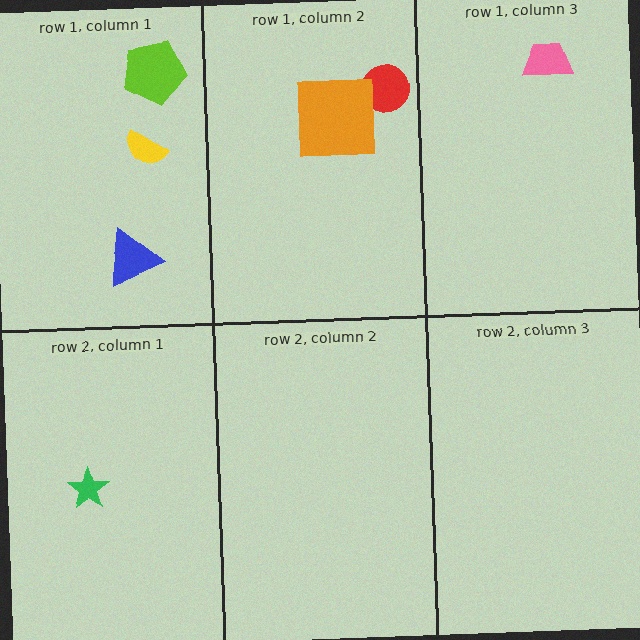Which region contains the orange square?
The row 1, column 2 region.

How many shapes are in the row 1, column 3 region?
1.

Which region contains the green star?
The row 2, column 1 region.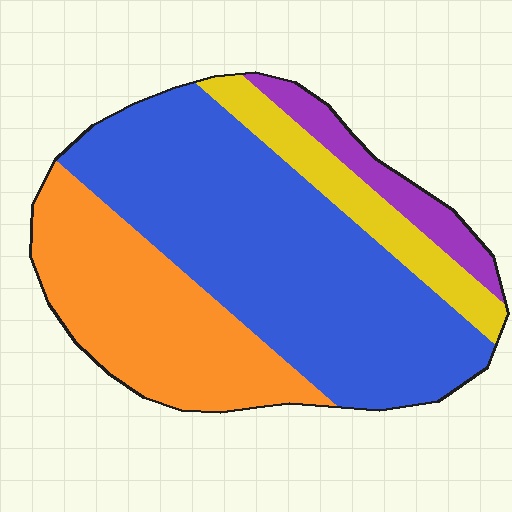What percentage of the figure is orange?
Orange takes up between a sixth and a third of the figure.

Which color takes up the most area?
Blue, at roughly 50%.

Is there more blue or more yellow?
Blue.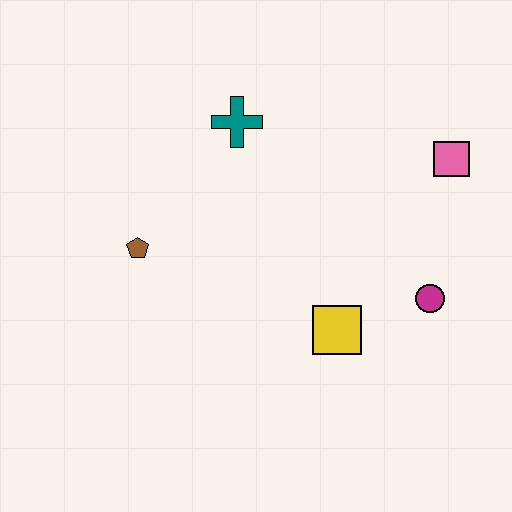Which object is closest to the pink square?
The magenta circle is closest to the pink square.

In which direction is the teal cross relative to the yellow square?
The teal cross is above the yellow square.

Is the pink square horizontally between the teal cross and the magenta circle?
No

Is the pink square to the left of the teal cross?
No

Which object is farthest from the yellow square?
The teal cross is farthest from the yellow square.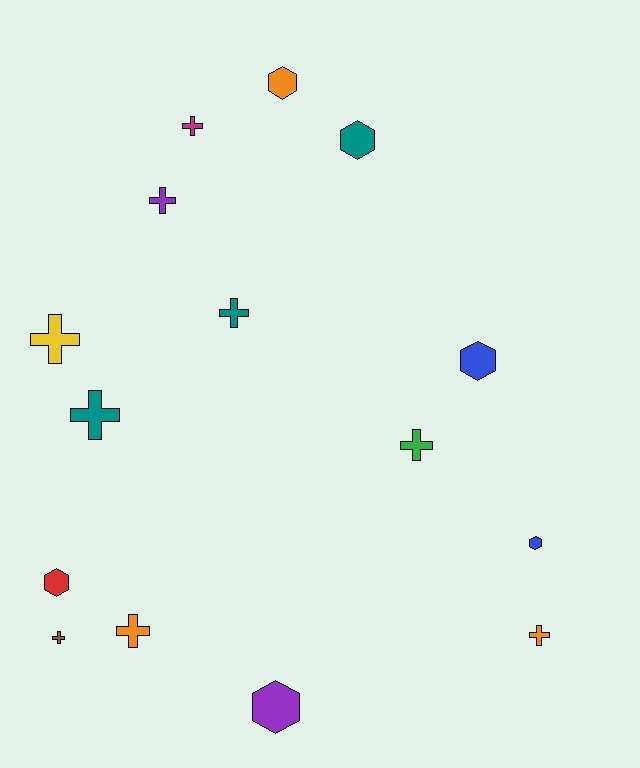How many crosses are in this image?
There are 9 crosses.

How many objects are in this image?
There are 15 objects.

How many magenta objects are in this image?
There is 1 magenta object.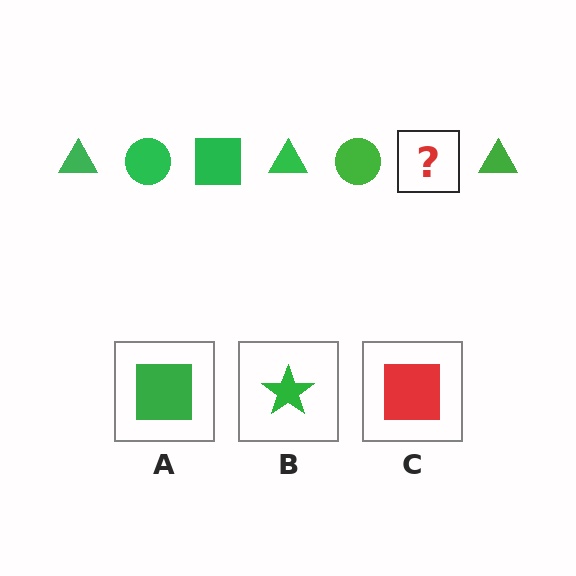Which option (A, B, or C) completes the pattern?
A.